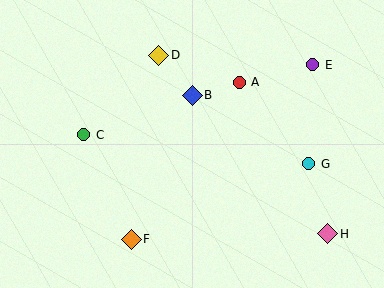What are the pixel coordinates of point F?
Point F is at (131, 239).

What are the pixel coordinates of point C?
Point C is at (84, 135).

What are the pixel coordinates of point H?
Point H is at (328, 234).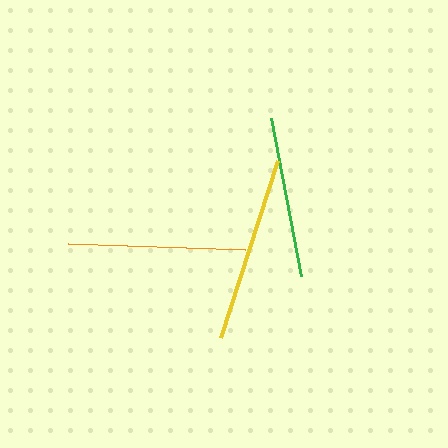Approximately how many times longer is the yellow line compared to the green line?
The yellow line is approximately 1.2 times the length of the green line.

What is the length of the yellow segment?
The yellow segment is approximately 186 pixels long.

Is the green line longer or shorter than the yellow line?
The yellow line is longer than the green line.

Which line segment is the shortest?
The green line is the shortest at approximately 161 pixels.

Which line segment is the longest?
The yellow line is the longest at approximately 186 pixels.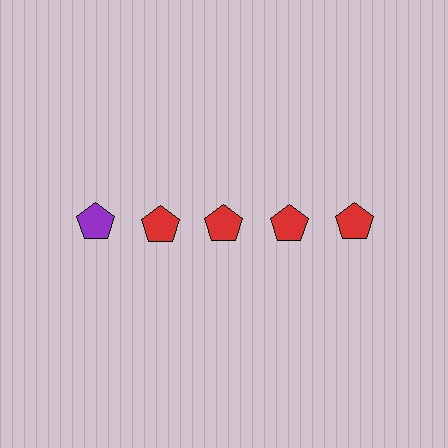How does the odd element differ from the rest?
It has a different color: purple instead of red.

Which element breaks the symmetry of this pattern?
The purple pentagon in the top row, leftmost column breaks the symmetry. All other shapes are red pentagons.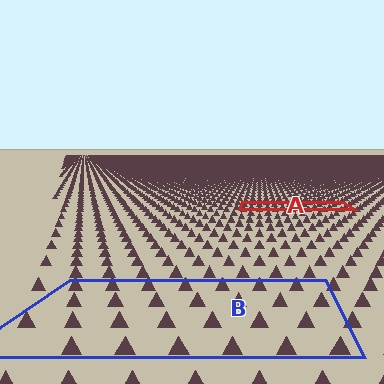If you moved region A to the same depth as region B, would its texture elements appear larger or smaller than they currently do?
They would appear larger. At a closer depth, the same texture elements are projected at a bigger on-screen size.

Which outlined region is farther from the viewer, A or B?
Region A is farther from the viewer — the texture elements inside it appear smaller and more densely packed.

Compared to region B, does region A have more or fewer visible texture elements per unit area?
Region A has more texture elements per unit area — they are packed more densely because it is farther away.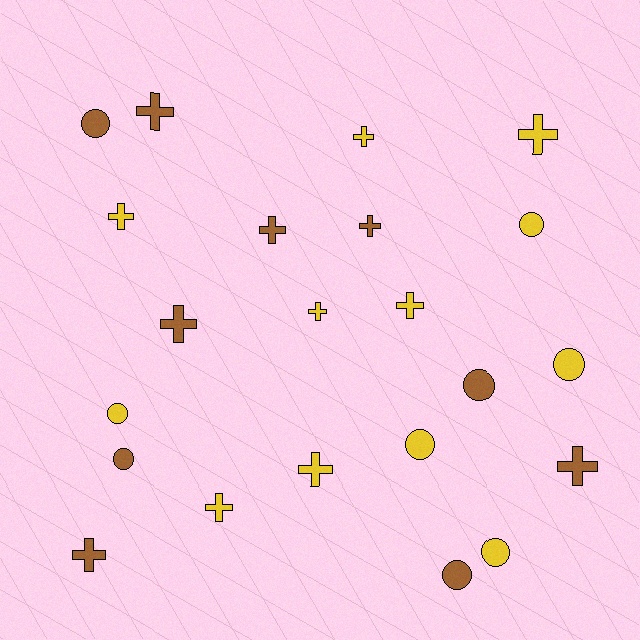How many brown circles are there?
There are 4 brown circles.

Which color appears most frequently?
Yellow, with 12 objects.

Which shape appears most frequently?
Cross, with 13 objects.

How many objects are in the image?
There are 22 objects.